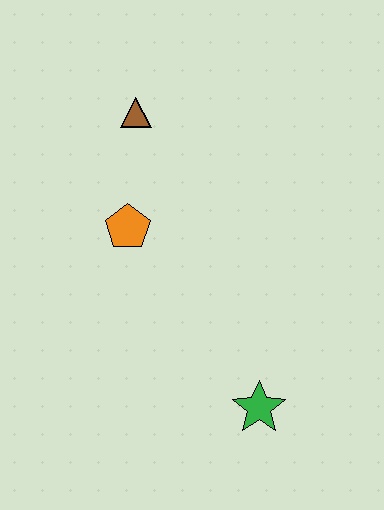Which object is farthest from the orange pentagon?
The green star is farthest from the orange pentagon.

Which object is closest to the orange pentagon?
The brown triangle is closest to the orange pentagon.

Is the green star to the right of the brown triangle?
Yes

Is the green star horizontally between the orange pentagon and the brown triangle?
No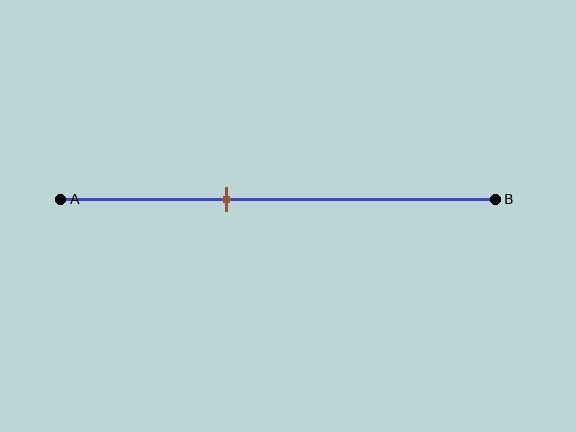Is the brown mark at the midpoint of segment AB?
No, the mark is at about 40% from A, not at the 50% midpoint.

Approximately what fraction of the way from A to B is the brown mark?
The brown mark is approximately 40% of the way from A to B.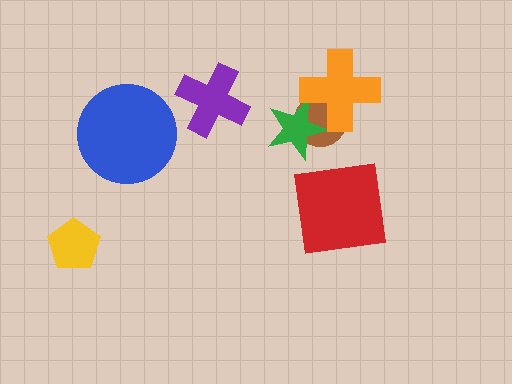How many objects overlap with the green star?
2 objects overlap with the green star.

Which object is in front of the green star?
The orange cross is in front of the green star.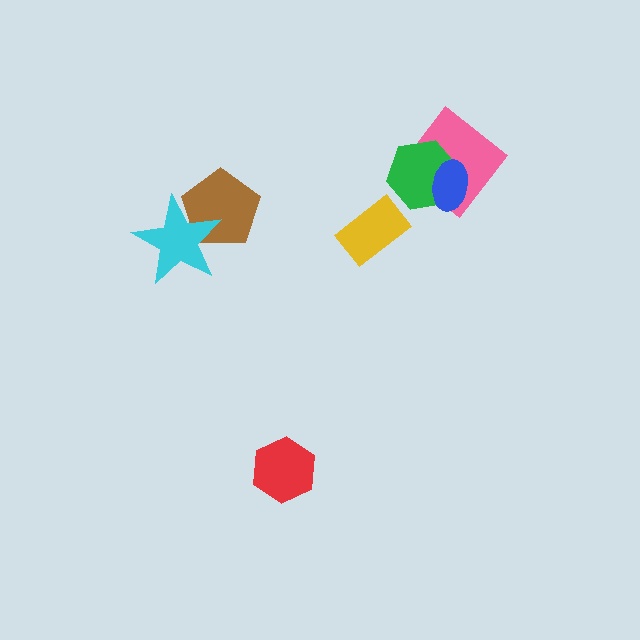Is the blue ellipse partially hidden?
No, no other shape covers it.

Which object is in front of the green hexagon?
The blue ellipse is in front of the green hexagon.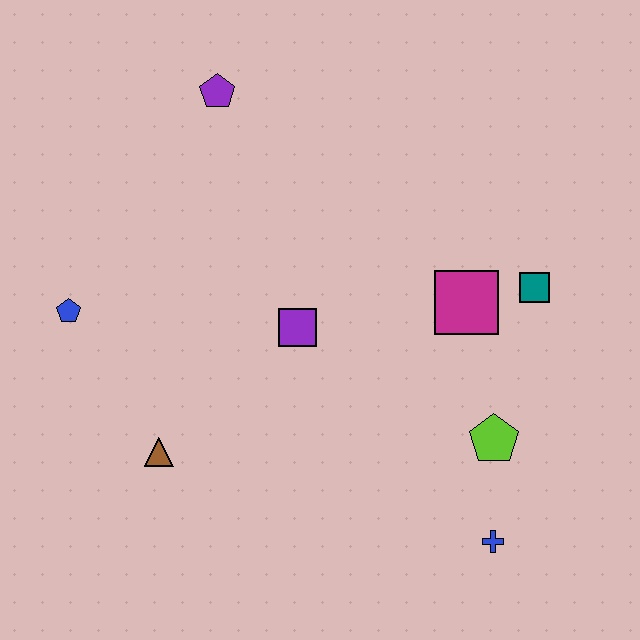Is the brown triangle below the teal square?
Yes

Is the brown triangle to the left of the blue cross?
Yes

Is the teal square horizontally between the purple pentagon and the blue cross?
No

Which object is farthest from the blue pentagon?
The blue cross is farthest from the blue pentagon.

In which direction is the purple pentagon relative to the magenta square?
The purple pentagon is to the left of the magenta square.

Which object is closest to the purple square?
The magenta square is closest to the purple square.